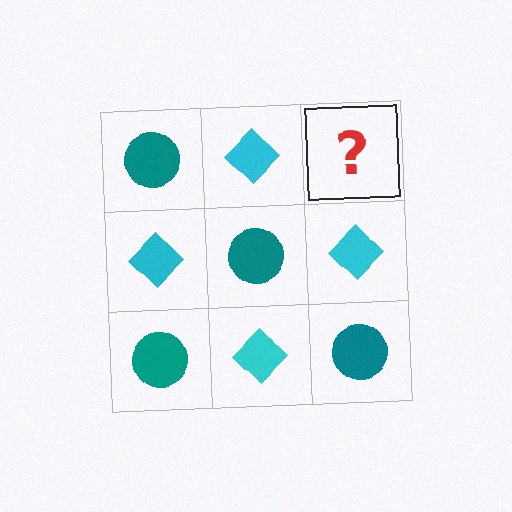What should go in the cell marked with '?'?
The missing cell should contain a teal circle.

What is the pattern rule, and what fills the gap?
The rule is that it alternates teal circle and cyan diamond in a checkerboard pattern. The gap should be filled with a teal circle.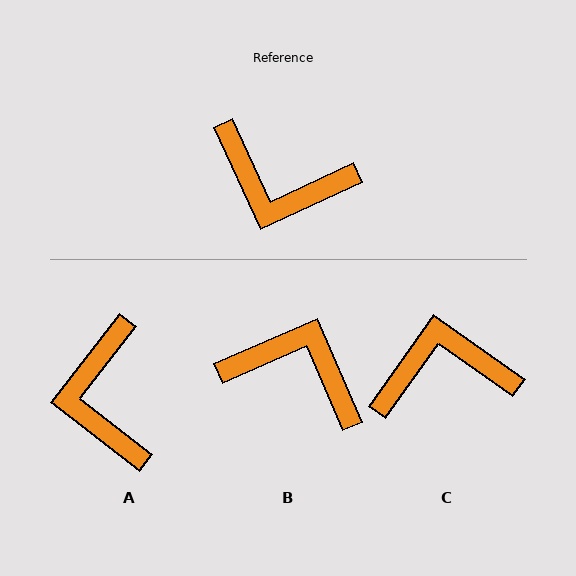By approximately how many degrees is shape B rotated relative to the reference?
Approximately 179 degrees counter-clockwise.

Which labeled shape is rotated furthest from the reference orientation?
B, about 179 degrees away.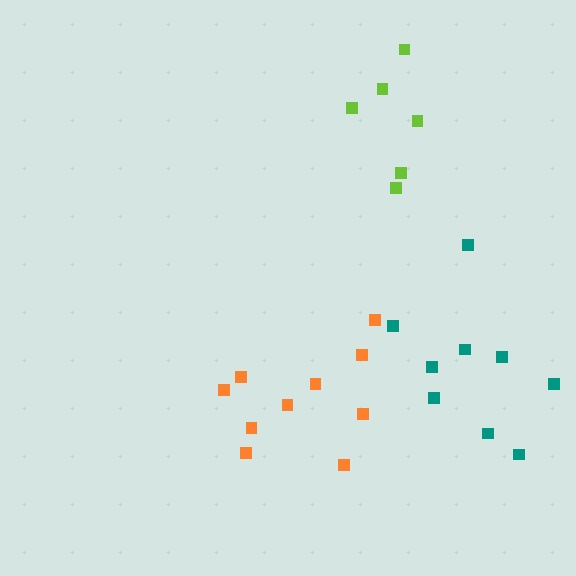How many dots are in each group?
Group 1: 9 dots, Group 2: 6 dots, Group 3: 10 dots (25 total).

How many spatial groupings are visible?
There are 3 spatial groupings.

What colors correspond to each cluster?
The clusters are colored: teal, lime, orange.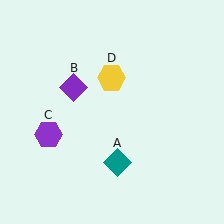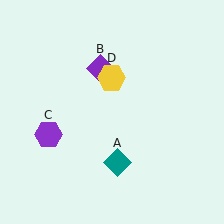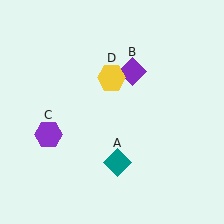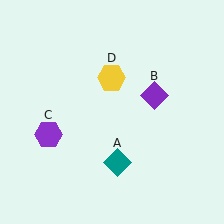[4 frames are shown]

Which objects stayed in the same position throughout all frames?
Teal diamond (object A) and purple hexagon (object C) and yellow hexagon (object D) remained stationary.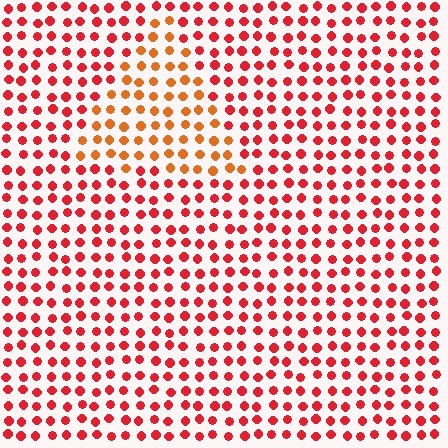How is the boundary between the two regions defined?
The boundary is defined purely by a slight shift in hue (about 30 degrees). Spacing, size, and orientation are identical on both sides.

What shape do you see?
I see a triangle.